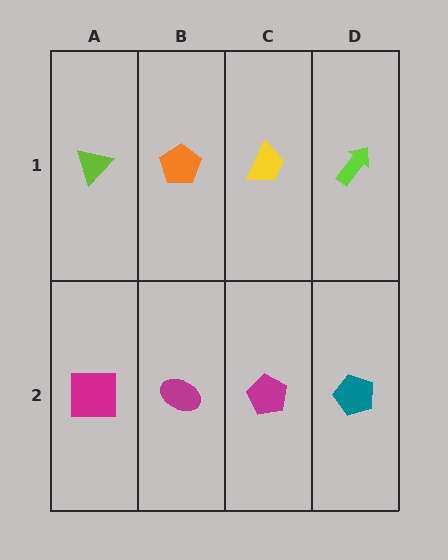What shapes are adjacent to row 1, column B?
A magenta ellipse (row 2, column B), a lime triangle (row 1, column A), a yellow trapezoid (row 1, column C).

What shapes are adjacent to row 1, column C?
A magenta pentagon (row 2, column C), an orange pentagon (row 1, column B), a lime arrow (row 1, column D).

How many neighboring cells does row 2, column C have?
3.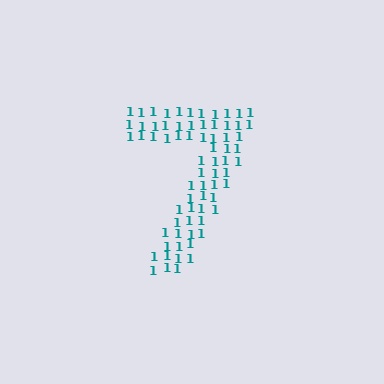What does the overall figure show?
The overall figure shows the digit 7.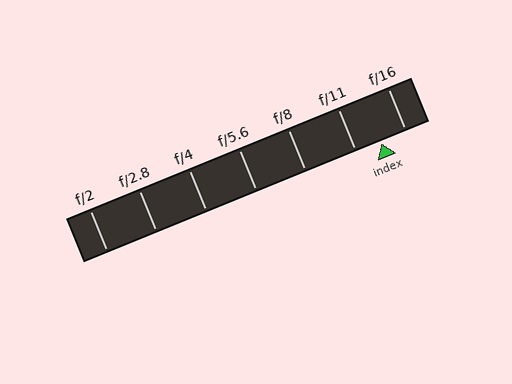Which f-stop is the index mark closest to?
The index mark is closest to f/16.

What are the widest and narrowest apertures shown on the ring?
The widest aperture shown is f/2 and the narrowest is f/16.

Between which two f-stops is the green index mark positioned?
The index mark is between f/11 and f/16.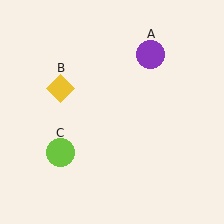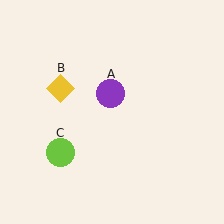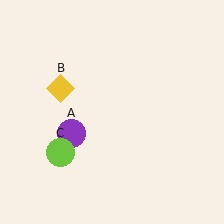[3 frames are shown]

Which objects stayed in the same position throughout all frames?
Yellow diamond (object B) and lime circle (object C) remained stationary.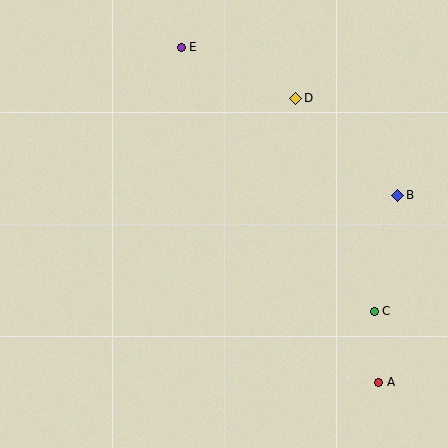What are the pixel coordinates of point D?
Point D is at (296, 98).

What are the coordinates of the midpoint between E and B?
The midpoint between E and B is at (290, 121).